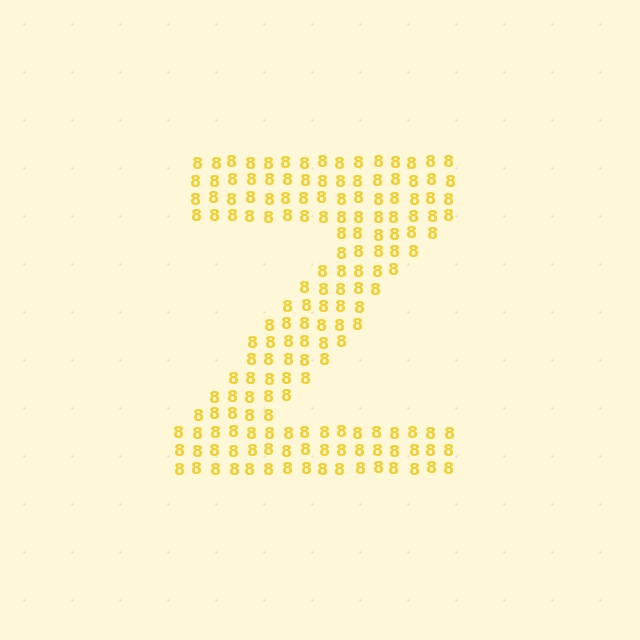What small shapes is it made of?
It is made of small digit 8's.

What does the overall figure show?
The overall figure shows the letter Z.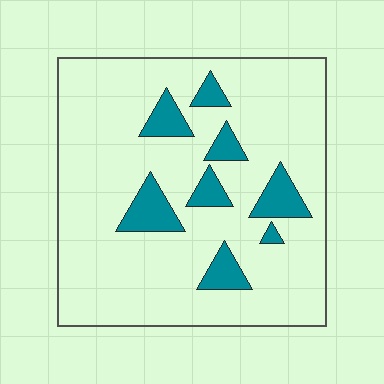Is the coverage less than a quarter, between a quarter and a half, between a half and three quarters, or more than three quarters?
Less than a quarter.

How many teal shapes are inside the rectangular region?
8.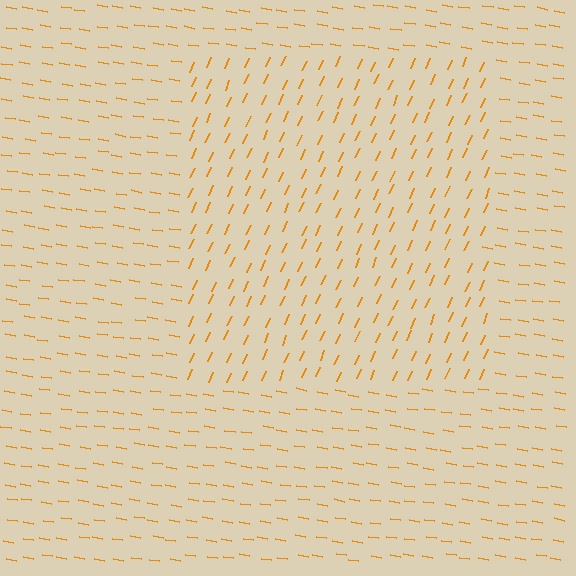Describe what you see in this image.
The image is filled with small orange line segments. A rectangle region in the image has lines oriented differently from the surrounding lines, creating a visible texture boundary.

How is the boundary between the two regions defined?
The boundary is defined purely by a change in line orientation (approximately 75 degrees difference). All lines are the same color and thickness.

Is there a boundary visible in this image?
Yes, there is a texture boundary formed by a change in line orientation.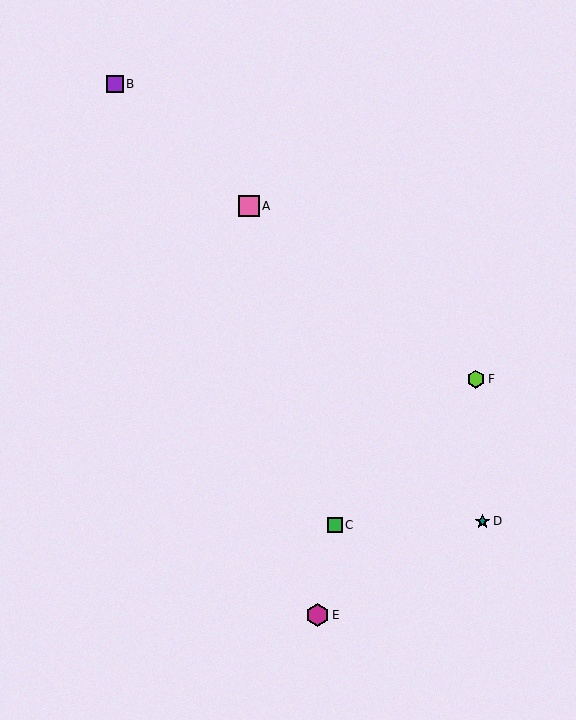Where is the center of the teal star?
The center of the teal star is at (483, 521).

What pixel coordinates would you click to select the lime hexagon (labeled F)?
Click at (476, 379) to select the lime hexagon F.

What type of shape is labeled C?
Shape C is a green square.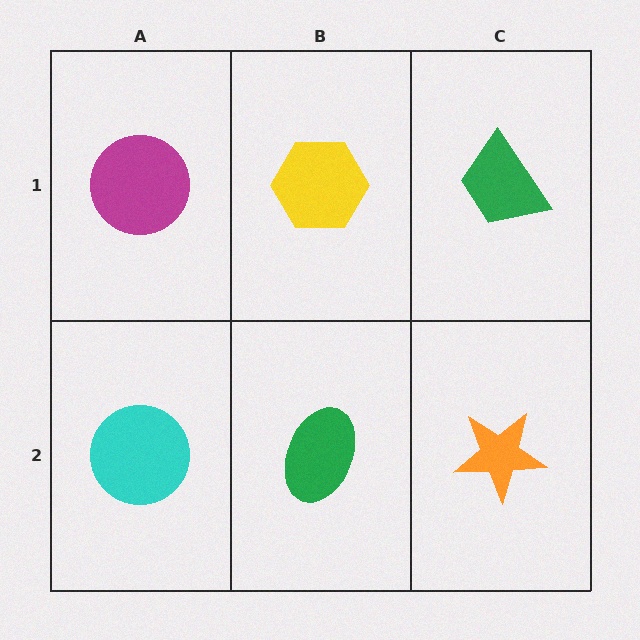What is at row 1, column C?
A green trapezoid.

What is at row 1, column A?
A magenta circle.